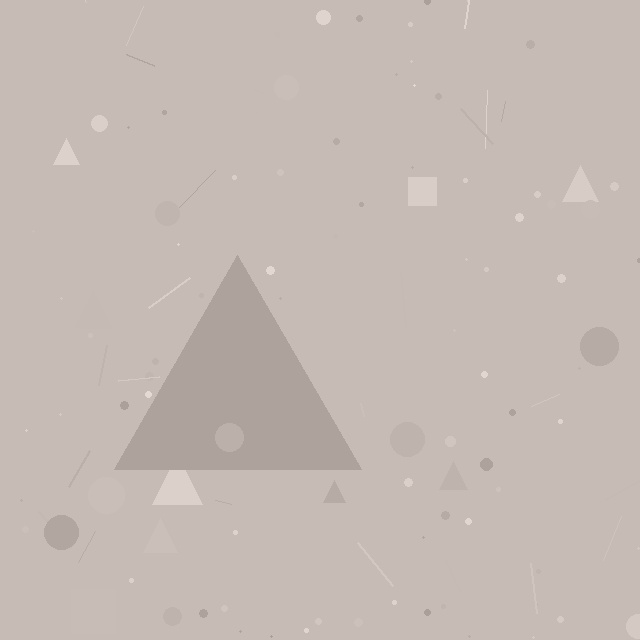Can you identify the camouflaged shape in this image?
The camouflaged shape is a triangle.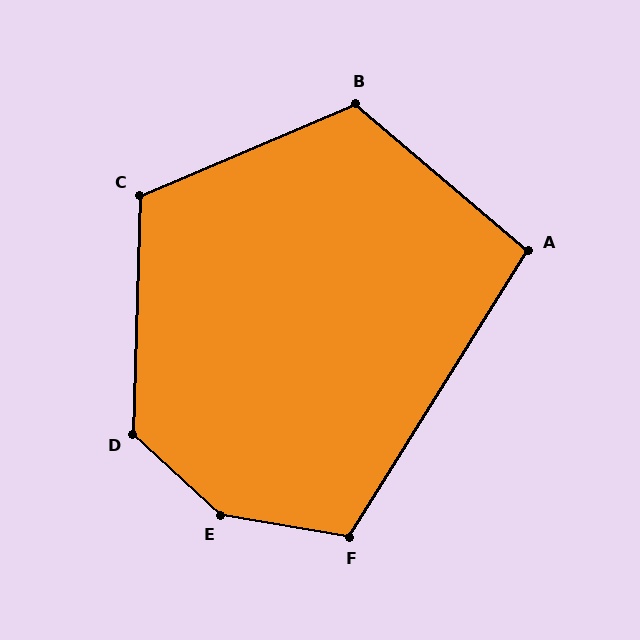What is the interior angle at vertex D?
Approximately 131 degrees (obtuse).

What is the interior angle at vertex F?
Approximately 112 degrees (obtuse).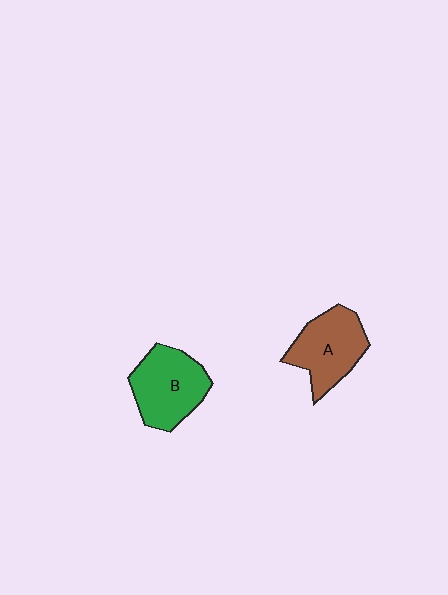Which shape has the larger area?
Shape B (green).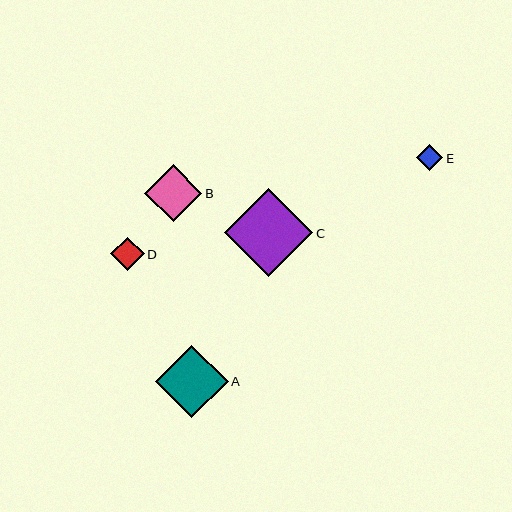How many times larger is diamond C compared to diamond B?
Diamond C is approximately 1.5 times the size of diamond B.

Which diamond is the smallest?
Diamond E is the smallest with a size of approximately 26 pixels.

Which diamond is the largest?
Diamond C is the largest with a size of approximately 88 pixels.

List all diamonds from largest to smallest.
From largest to smallest: C, A, B, D, E.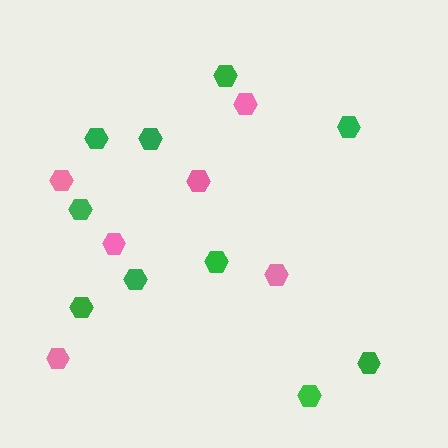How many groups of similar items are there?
There are 2 groups: one group of green hexagons (10) and one group of pink hexagons (6).